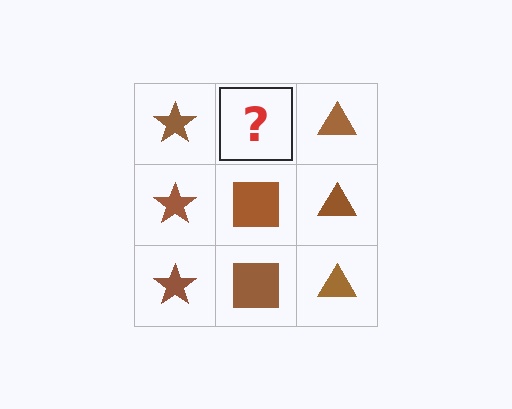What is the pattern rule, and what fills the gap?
The rule is that each column has a consistent shape. The gap should be filled with a brown square.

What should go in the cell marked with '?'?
The missing cell should contain a brown square.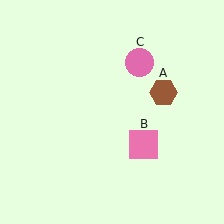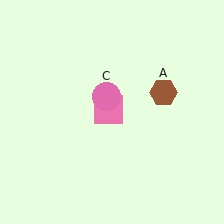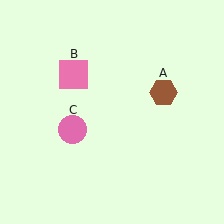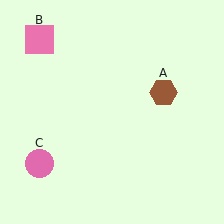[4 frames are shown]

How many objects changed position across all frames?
2 objects changed position: pink square (object B), pink circle (object C).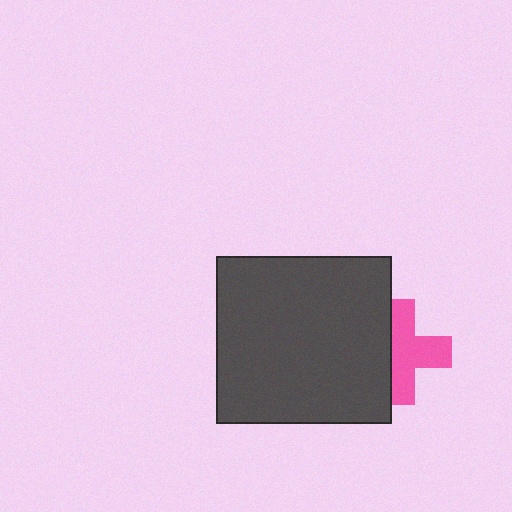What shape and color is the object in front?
The object in front is a dark gray rectangle.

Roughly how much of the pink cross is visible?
About half of it is visible (roughly 63%).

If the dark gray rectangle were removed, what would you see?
You would see the complete pink cross.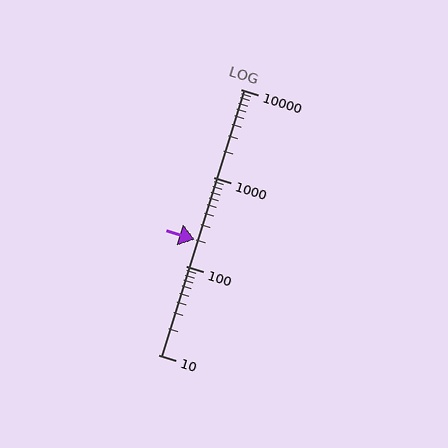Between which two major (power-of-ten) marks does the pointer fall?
The pointer is between 100 and 1000.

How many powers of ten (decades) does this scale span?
The scale spans 3 decades, from 10 to 10000.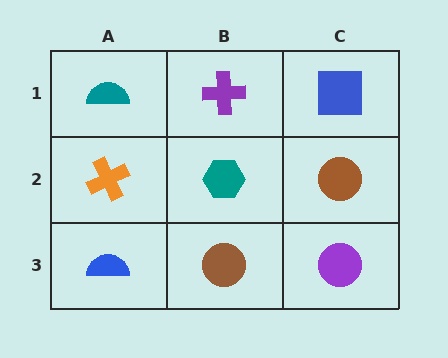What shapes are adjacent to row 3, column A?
An orange cross (row 2, column A), a brown circle (row 3, column B).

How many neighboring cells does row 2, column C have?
3.